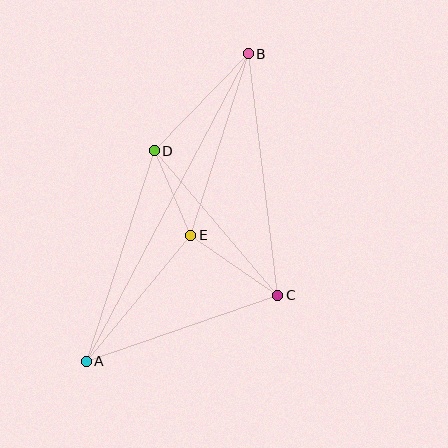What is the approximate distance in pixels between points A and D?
The distance between A and D is approximately 221 pixels.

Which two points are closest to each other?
Points D and E are closest to each other.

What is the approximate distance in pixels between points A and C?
The distance between A and C is approximately 202 pixels.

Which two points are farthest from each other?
Points A and B are farthest from each other.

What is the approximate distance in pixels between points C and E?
The distance between C and E is approximately 106 pixels.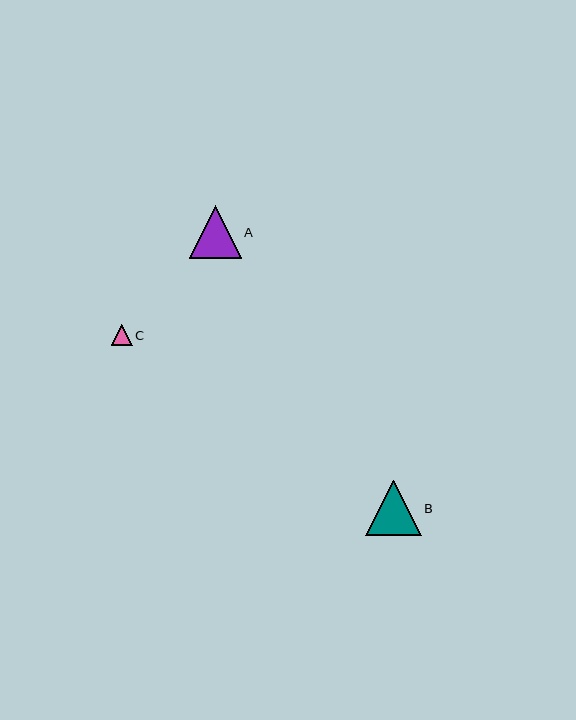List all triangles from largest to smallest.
From largest to smallest: B, A, C.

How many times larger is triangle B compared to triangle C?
Triangle B is approximately 2.6 times the size of triangle C.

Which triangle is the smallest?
Triangle C is the smallest with a size of approximately 21 pixels.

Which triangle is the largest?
Triangle B is the largest with a size of approximately 56 pixels.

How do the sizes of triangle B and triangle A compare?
Triangle B and triangle A are approximately the same size.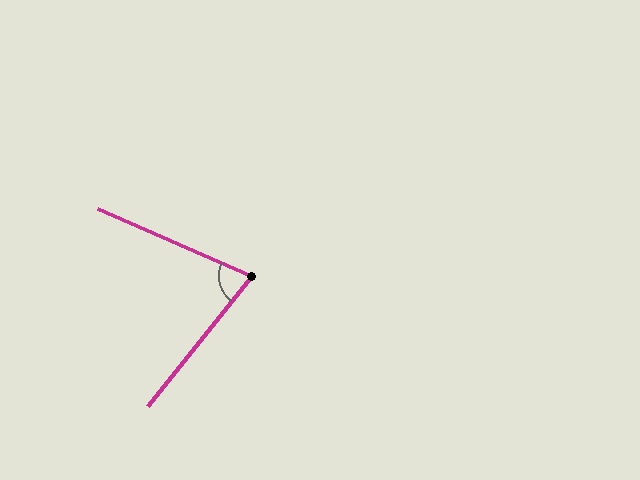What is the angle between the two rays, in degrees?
Approximately 75 degrees.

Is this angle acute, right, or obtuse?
It is acute.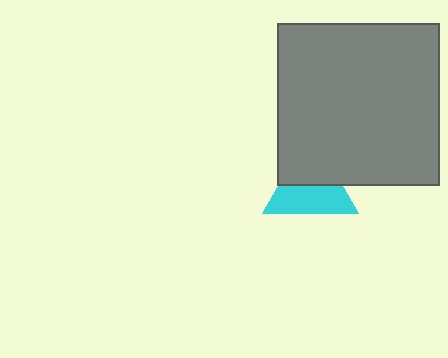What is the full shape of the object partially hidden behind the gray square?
The partially hidden object is a cyan triangle.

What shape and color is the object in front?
The object in front is a gray square.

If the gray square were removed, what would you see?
You would see the complete cyan triangle.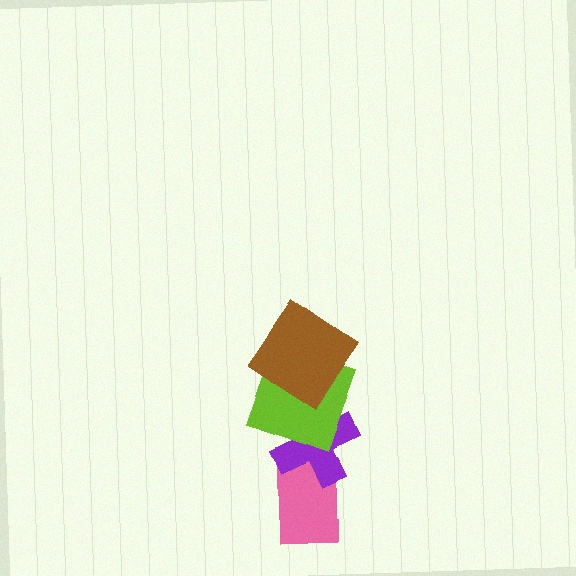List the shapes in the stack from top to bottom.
From top to bottom: the brown diamond, the lime square, the purple cross, the pink rectangle.